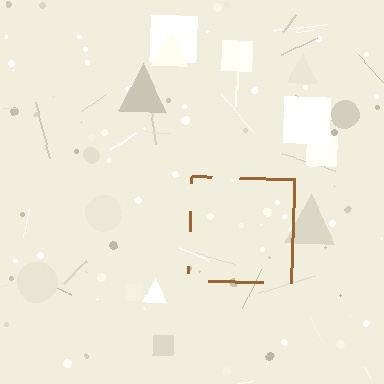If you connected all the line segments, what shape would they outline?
They would outline a square.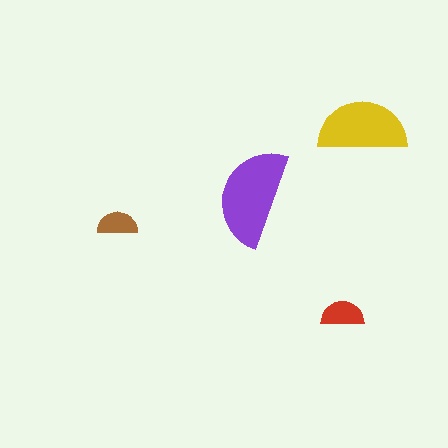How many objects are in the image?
There are 4 objects in the image.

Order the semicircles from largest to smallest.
the purple one, the yellow one, the red one, the brown one.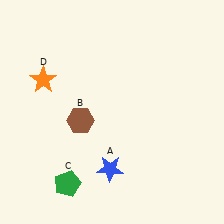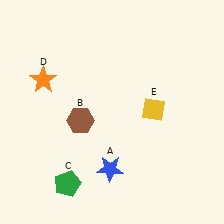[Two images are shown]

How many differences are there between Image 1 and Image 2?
There is 1 difference between the two images.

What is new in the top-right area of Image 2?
A yellow diamond (E) was added in the top-right area of Image 2.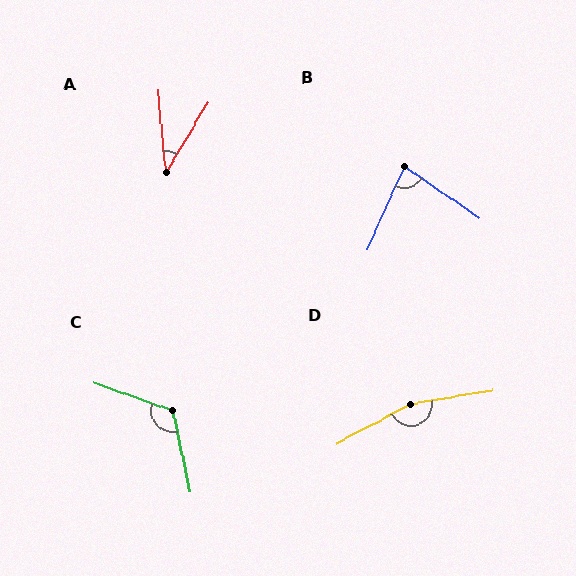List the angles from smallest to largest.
A (37°), B (80°), C (121°), D (161°).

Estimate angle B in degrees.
Approximately 80 degrees.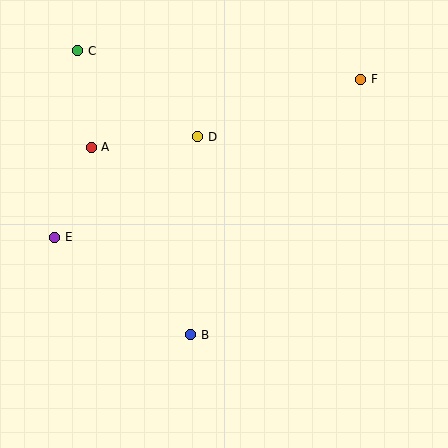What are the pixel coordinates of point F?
Point F is at (361, 79).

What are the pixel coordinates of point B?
Point B is at (191, 335).